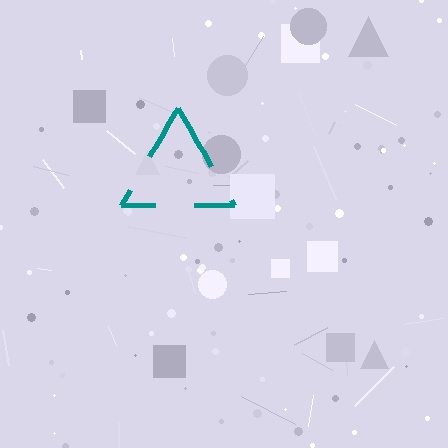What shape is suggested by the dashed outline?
The dashed outline suggests a triangle.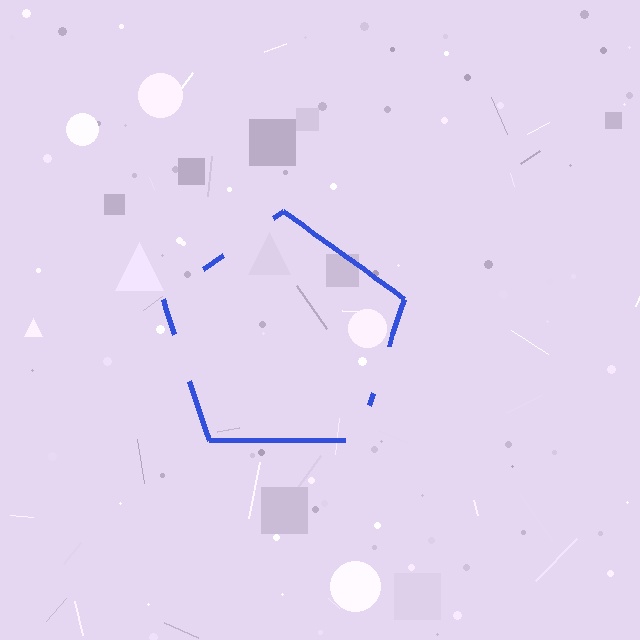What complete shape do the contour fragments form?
The contour fragments form a pentagon.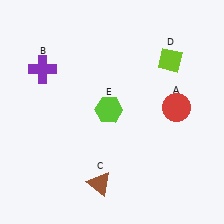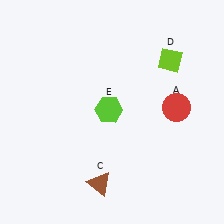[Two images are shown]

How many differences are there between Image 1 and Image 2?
There is 1 difference between the two images.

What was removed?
The purple cross (B) was removed in Image 2.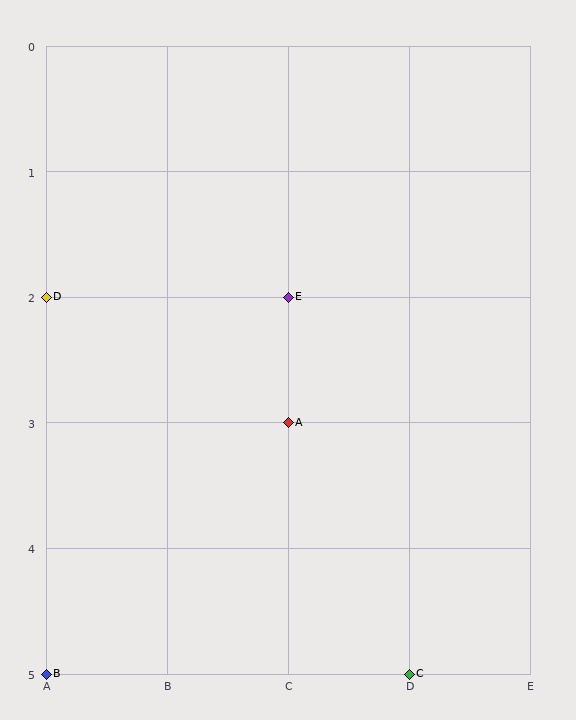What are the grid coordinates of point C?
Point C is at grid coordinates (D, 5).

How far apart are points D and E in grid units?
Points D and E are 2 columns apart.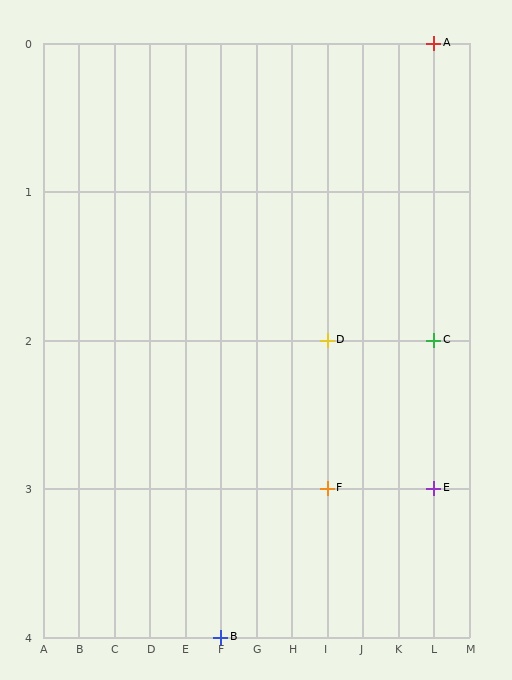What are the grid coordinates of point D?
Point D is at grid coordinates (I, 2).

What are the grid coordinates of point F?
Point F is at grid coordinates (I, 3).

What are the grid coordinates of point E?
Point E is at grid coordinates (L, 3).